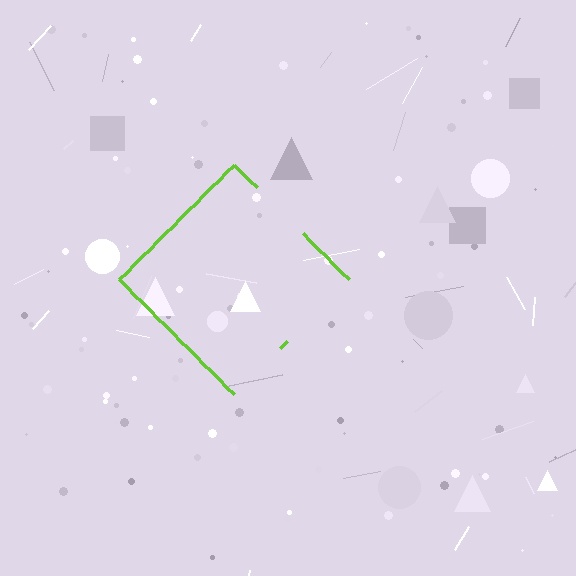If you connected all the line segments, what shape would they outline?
They would outline a diamond.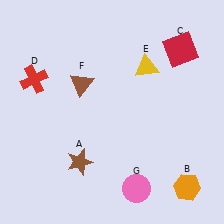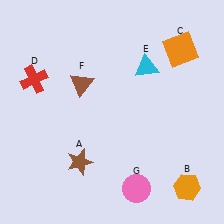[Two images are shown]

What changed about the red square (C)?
In Image 1, C is red. In Image 2, it changed to orange.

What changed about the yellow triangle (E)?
In Image 1, E is yellow. In Image 2, it changed to cyan.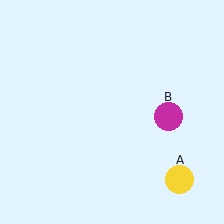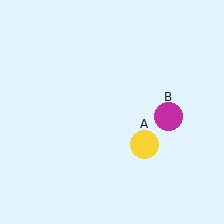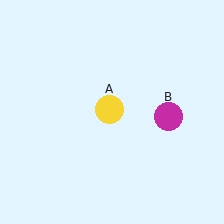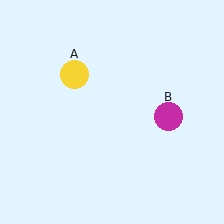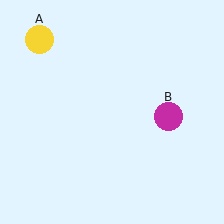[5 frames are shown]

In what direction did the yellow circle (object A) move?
The yellow circle (object A) moved up and to the left.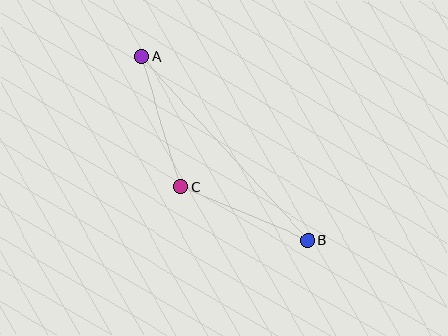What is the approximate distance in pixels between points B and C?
The distance between B and C is approximately 138 pixels.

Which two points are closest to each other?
Points A and C are closest to each other.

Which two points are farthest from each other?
Points A and B are farthest from each other.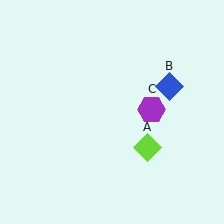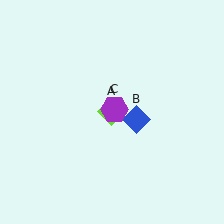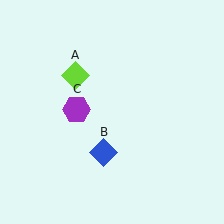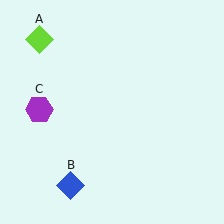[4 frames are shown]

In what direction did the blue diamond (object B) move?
The blue diamond (object B) moved down and to the left.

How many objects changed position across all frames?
3 objects changed position: lime diamond (object A), blue diamond (object B), purple hexagon (object C).